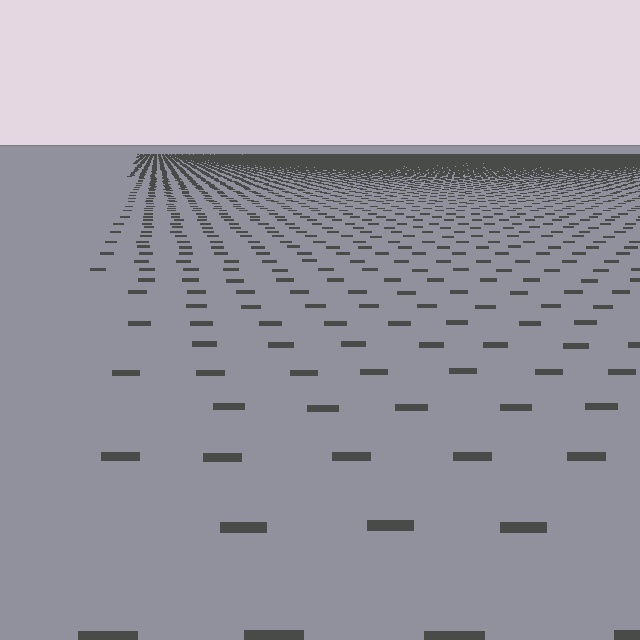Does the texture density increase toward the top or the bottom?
Density increases toward the top.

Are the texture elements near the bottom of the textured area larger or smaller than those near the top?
Larger. Near the bottom, elements are closer to the viewer and appear at a bigger on-screen size.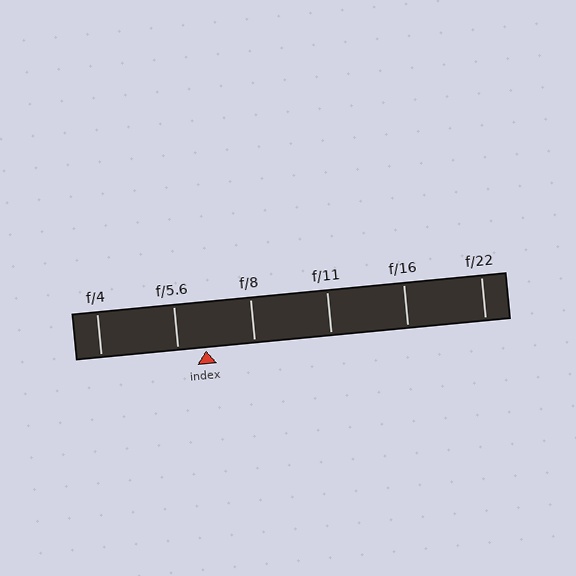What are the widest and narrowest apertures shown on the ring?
The widest aperture shown is f/4 and the narrowest is f/22.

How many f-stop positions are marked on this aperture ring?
There are 6 f-stop positions marked.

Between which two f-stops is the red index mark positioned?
The index mark is between f/5.6 and f/8.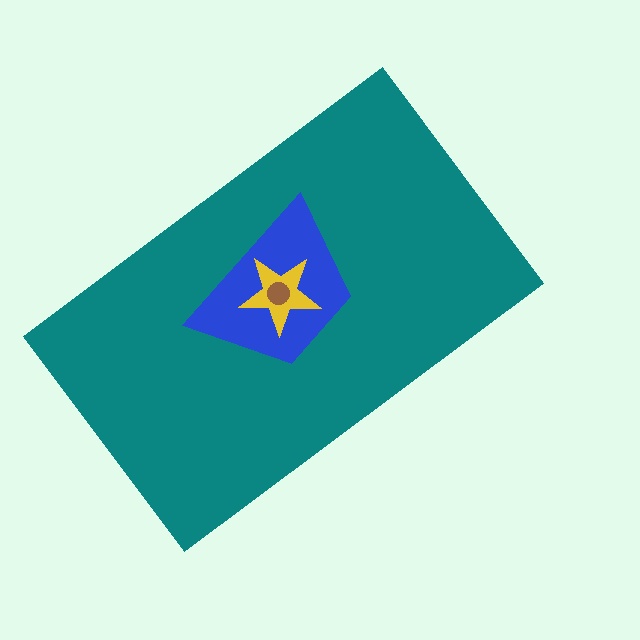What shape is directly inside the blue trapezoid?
The yellow star.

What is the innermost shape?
The brown circle.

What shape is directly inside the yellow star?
The brown circle.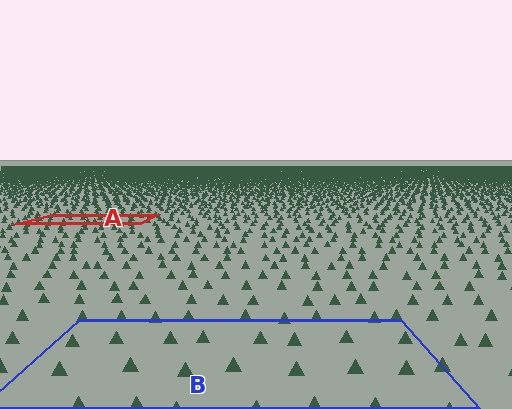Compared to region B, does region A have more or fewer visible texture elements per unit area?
Region A has more texture elements per unit area — they are packed more densely because it is farther away.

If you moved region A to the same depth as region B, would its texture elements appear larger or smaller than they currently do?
They would appear larger. At a closer depth, the same texture elements are projected at a bigger on-screen size.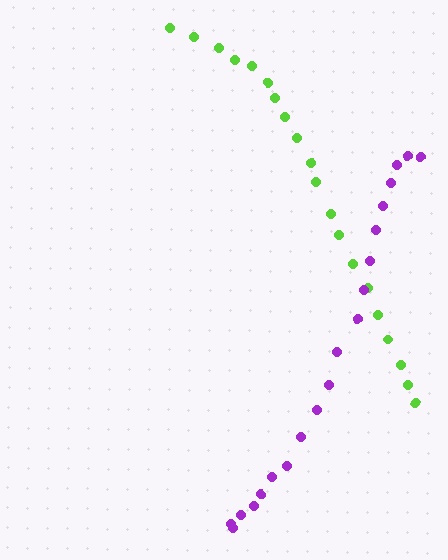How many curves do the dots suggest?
There are 2 distinct paths.